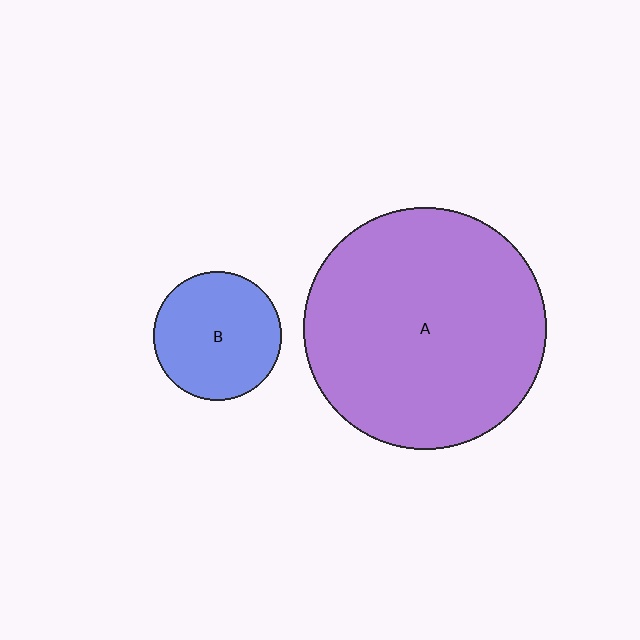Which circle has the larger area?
Circle A (purple).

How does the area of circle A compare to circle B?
Approximately 3.6 times.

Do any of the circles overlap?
No, none of the circles overlap.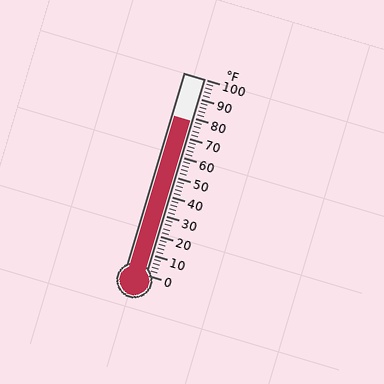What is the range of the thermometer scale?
The thermometer scale ranges from 0°F to 100°F.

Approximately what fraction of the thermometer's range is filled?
The thermometer is filled to approximately 80% of its range.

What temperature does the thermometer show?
The thermometer shows approximately 78°F.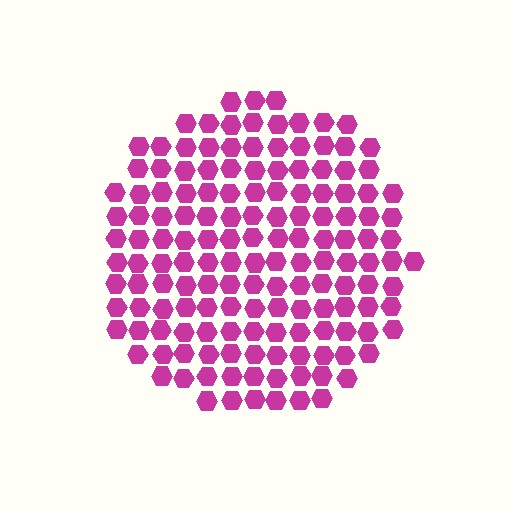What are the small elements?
The small elements are hexagons.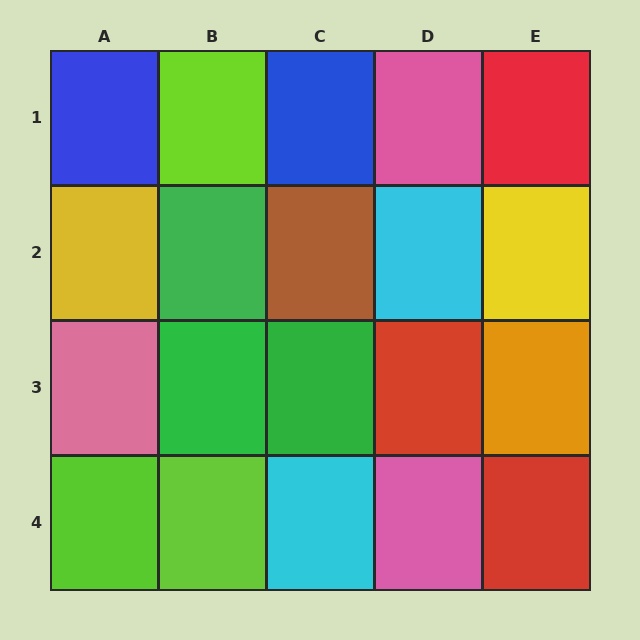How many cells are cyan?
2 cells are cyan.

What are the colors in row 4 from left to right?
Lime, lime, cyan, pink, red.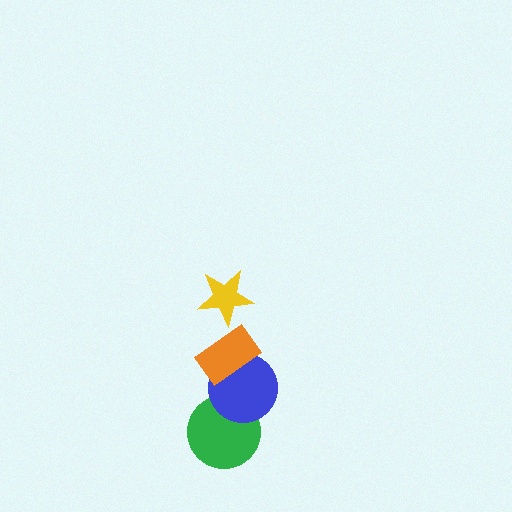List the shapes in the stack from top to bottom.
From top to bottom: the yellow star, the orange rectangle, the blue circle, the green circle.